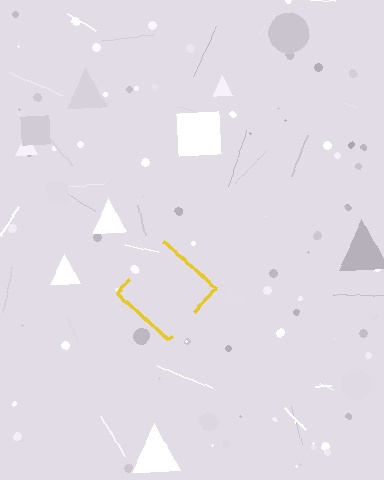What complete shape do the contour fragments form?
The contour fragments form a diamond.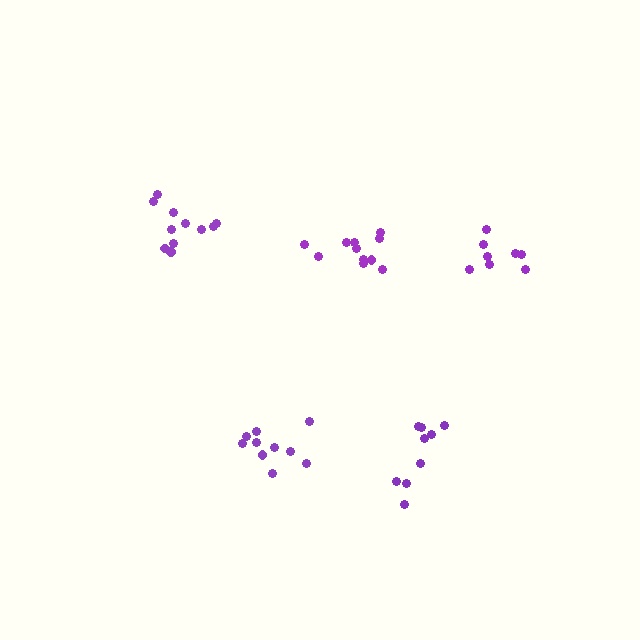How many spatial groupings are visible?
There are 5 spatial groupings.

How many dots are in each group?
Group 1: 9 dots, Group 2: 11 dots, Group 3: 8 dots, Group 4: 10 dots, Group 5: 11 dots (49 total).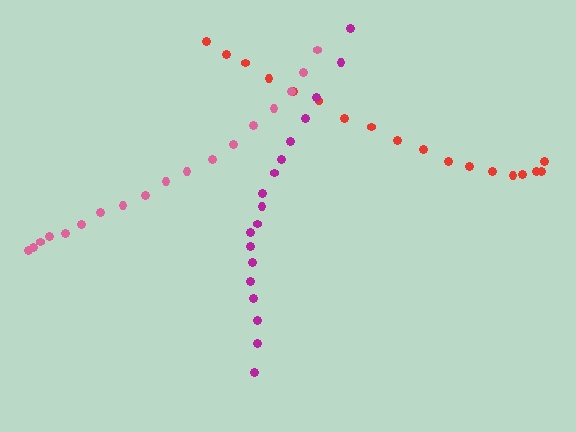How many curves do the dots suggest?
There are 3 distinct paths.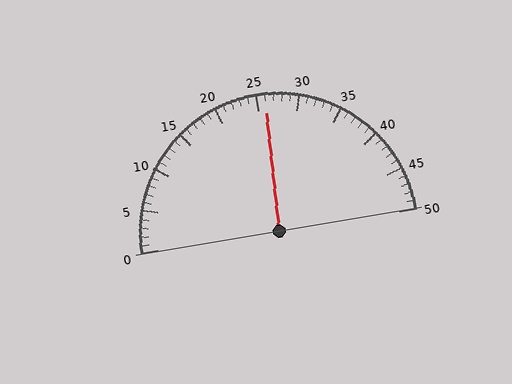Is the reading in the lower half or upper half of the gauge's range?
The reading is in the upper half of the range (0 to 50).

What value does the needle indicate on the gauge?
The needle indicates approximately 26.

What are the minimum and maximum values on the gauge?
The gauge ranges from 0 to 50.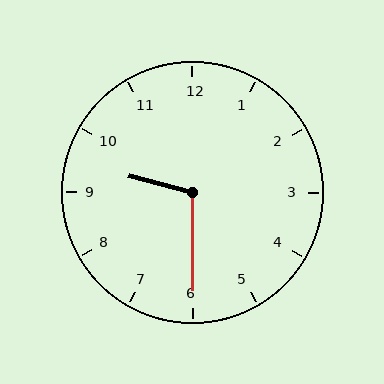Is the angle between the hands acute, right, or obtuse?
It is obtuse.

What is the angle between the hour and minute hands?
Approximately 105 degrees.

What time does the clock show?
9:30.